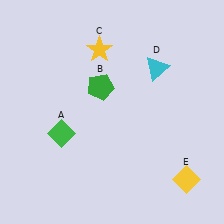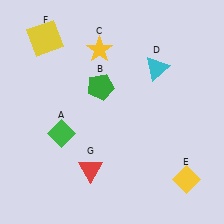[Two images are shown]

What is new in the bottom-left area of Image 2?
A red triangle (G) was added in the bottom-left area of Image 2.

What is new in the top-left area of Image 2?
A yellow square (F) was added in the top-left area of Image 2.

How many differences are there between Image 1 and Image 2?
There are 2 differences between the two images.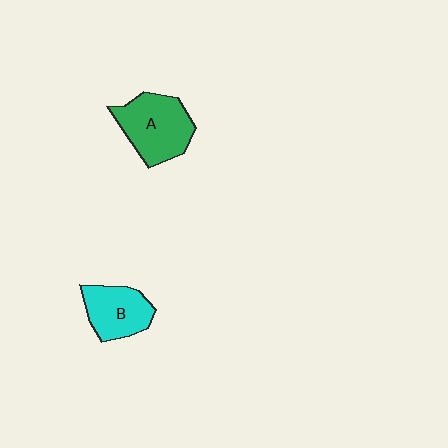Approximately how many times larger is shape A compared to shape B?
Approximately 1.3 times.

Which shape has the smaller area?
Shape B (cyan).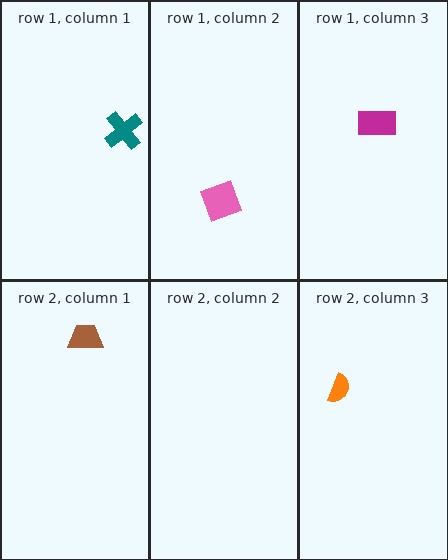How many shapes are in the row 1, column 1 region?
1.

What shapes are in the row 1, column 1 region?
The teal cross.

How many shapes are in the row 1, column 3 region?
1.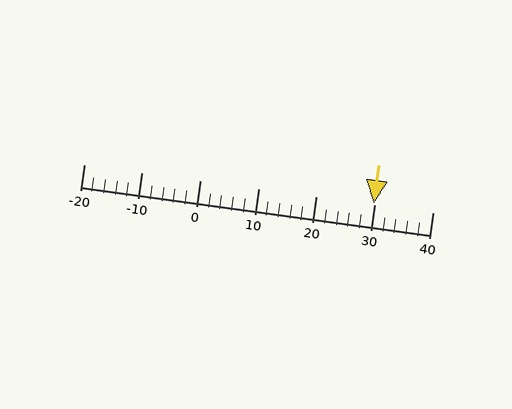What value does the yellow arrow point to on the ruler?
The yellow arrow points to approximately 30.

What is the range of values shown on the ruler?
The ruler shows values from -20 to 40.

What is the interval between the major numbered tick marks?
The major tick marks are spaced 10 units apart.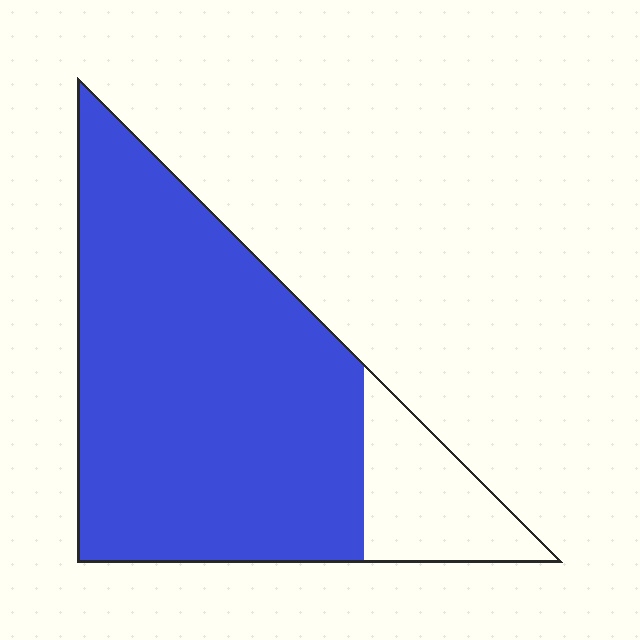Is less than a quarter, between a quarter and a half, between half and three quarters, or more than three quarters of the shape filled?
More than three quarters.